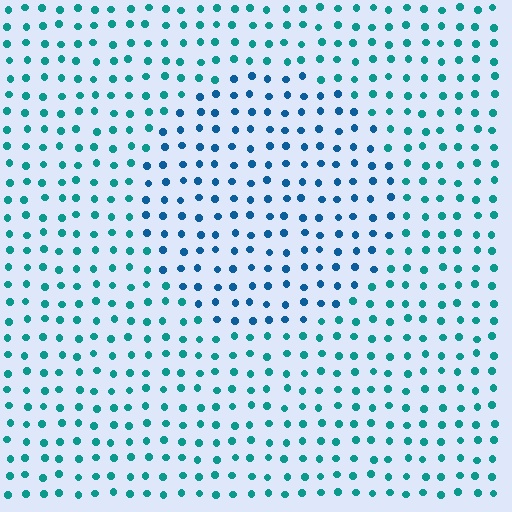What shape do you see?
I see a circle.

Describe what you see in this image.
The image is filled with small teal elements in a uniform arrangement. A circle-shaped region is visible where the elements are tinted to a slightly different hue, forming a subtle color boundary.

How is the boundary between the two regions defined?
The boundary is defined purely by a slight shift in hue (about 31 degrees). Spacing, size, and orientation are identical on both sides.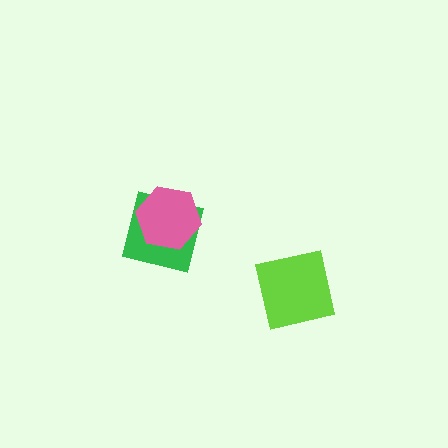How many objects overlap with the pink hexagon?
1 object overlaps with the pink hexagon.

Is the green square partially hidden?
Yes, it is partially covered by another shape.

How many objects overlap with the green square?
1 object overlaps with the green square.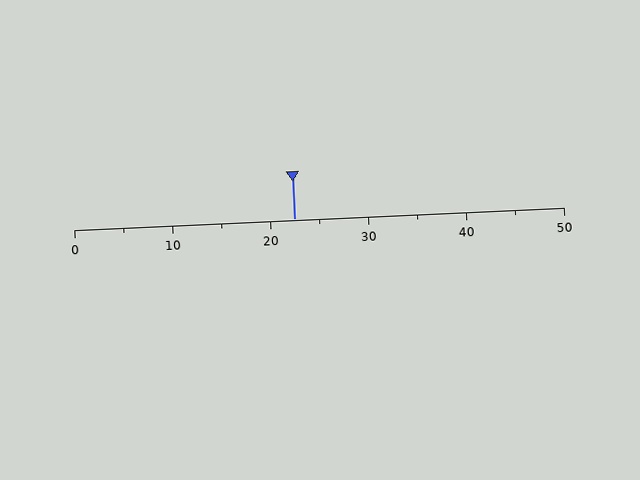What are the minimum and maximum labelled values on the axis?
The axis runs from 0 to 50.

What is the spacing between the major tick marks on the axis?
The major ticks are spaced 10 apart.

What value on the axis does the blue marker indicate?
The marker indicates approximately 22.5.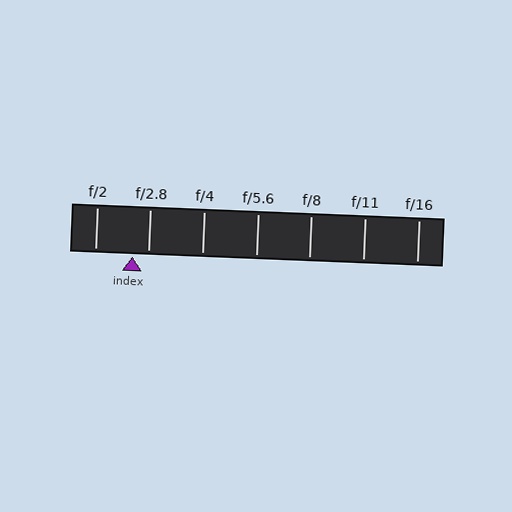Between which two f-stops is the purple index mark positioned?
The index mark is between f/2 and f/2.8.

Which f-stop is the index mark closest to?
The index mark is closest to f/2.8.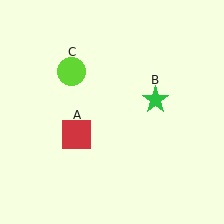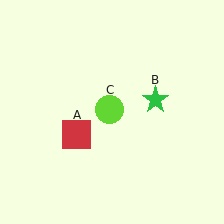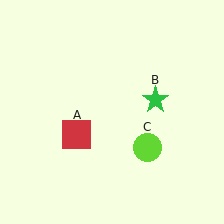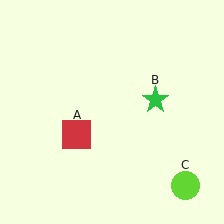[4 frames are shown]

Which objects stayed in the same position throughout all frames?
Red square (object A) and green star (object B) remained stationary.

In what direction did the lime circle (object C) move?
The lime circle (object C) moved down and to the right.